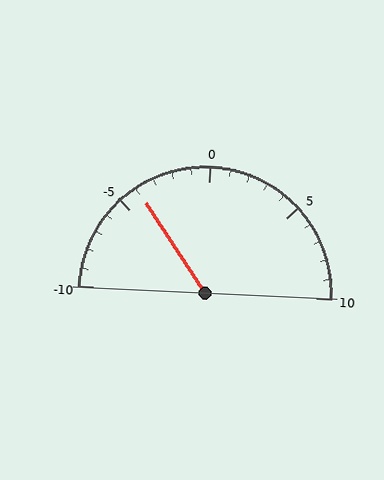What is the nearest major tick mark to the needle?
The nearest major tick mark is -5.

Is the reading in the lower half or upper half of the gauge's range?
The reading is in the lower half of the range (-10 to 10).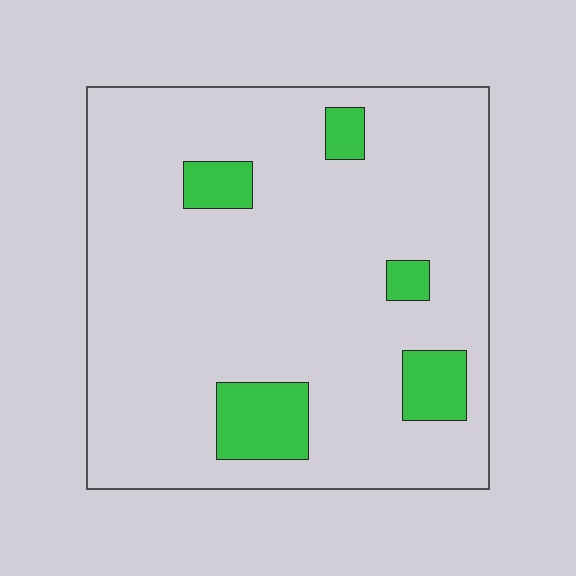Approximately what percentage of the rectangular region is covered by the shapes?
Approximately 10%.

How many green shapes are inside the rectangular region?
5.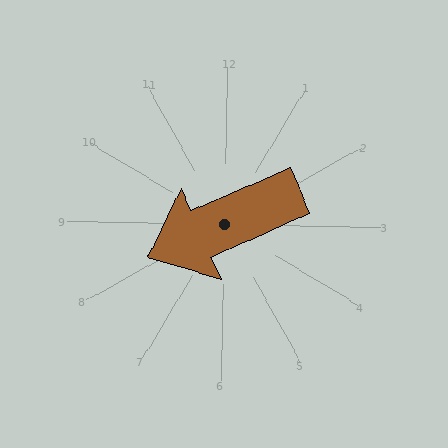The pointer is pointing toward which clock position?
Roughly 8 o'clock.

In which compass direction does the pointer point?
Southwest.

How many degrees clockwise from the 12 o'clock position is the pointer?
Approximately 245 degrees.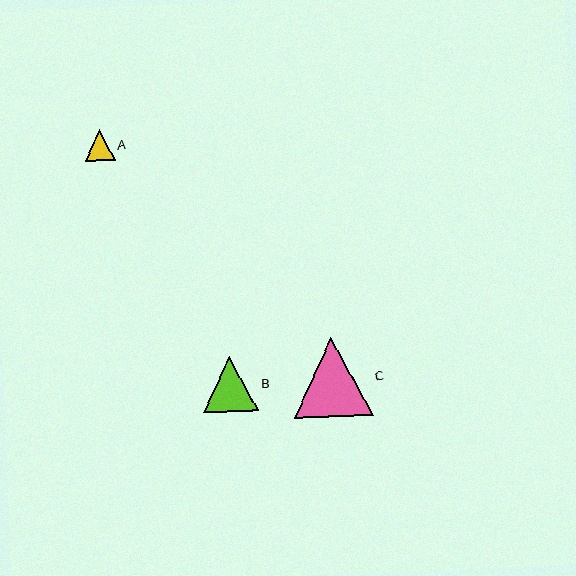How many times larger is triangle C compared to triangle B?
Triangle C is approximately 1.4 times the size of triangle B.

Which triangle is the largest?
Triangle C is the largest with a size of approximately 79 pixels.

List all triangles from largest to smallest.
From largest to smallest: C, B, A.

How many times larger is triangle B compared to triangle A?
Triangle B is approximately 1.8 times the size of triangle A.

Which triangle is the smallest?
Triangle A is the smallest with a size of approximately 30 pixels.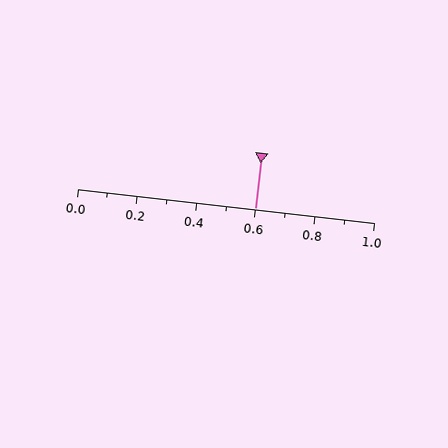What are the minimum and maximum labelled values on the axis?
The axis runs from 0.0 to 1.0.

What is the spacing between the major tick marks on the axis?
The major ticks are spaced 0.2 apart.